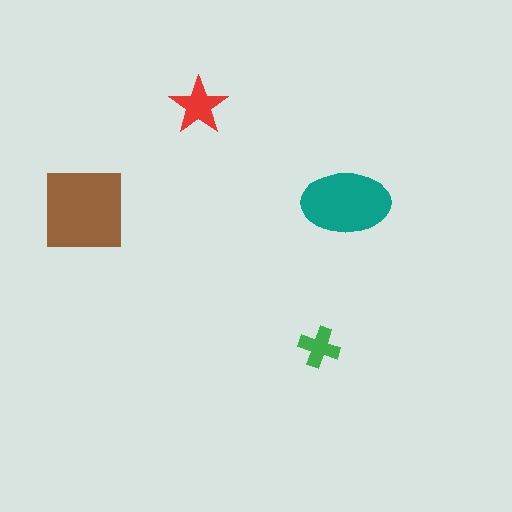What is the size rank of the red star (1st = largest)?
3rd.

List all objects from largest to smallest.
The brown square, the teal ellipse, the red star, the green cross.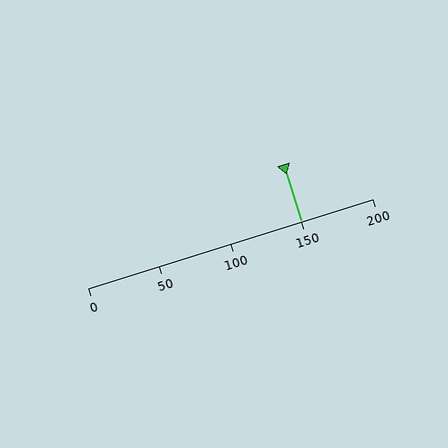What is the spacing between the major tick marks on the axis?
The major ticks are spaced 50 apart.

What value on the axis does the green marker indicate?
The marker indicates approximately 150.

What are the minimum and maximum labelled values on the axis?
The axis runs from 0 to 200.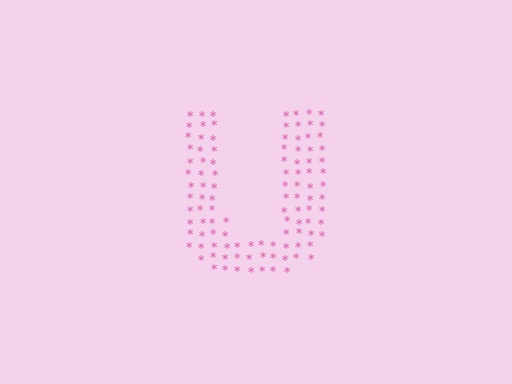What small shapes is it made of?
It is made of small asterisks.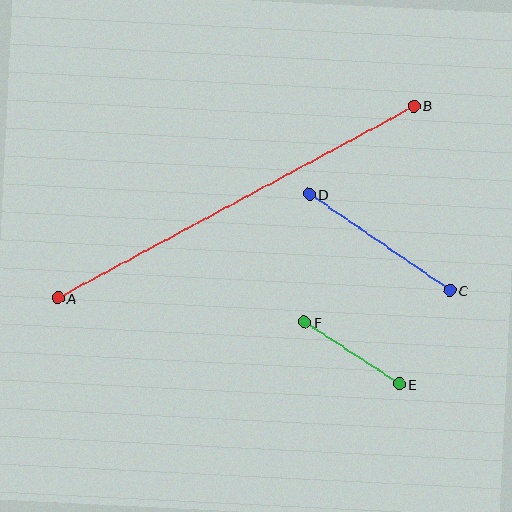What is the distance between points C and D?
The distance is approximately 170 pixels.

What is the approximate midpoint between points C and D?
The midpoint is at approximately (379, 242) pixels.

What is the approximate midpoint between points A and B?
The midpoint is at approximately (236, 202) pixels.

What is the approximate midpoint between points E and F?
The midpoint is at approximately (352, 353) pixels.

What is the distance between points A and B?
The distance is approximately 405 pixels.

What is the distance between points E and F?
The distance is approximately 113 pixels.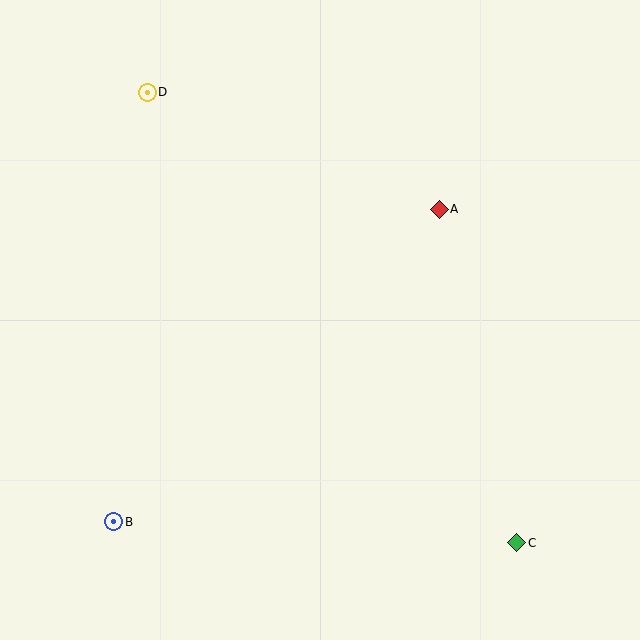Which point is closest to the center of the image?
Point A at (439, 209) is closest to the center.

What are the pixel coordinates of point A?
Point A is at (439, 209).